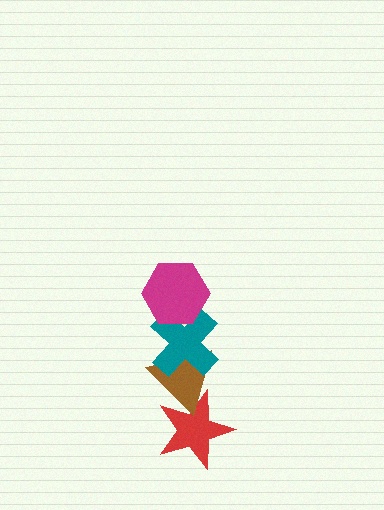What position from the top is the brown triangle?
The brown triangle is 3rd from the top.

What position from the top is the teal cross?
The teal cross is 2nd from the top.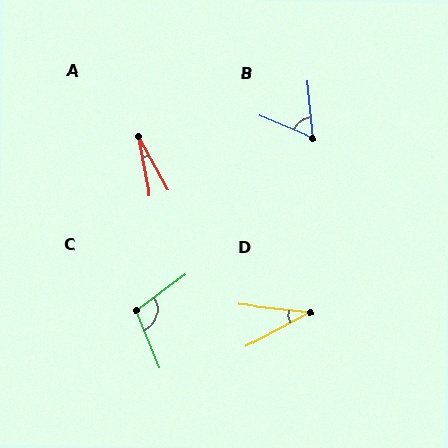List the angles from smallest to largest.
A (18°), D (35°), B (62°), C (104°).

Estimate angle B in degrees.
Approximately 62 degrees.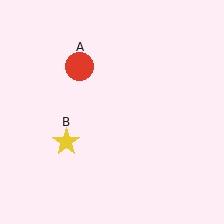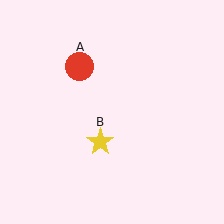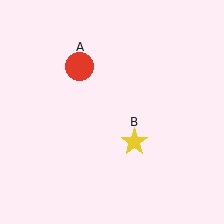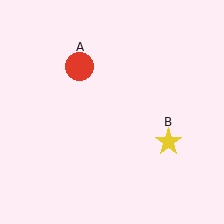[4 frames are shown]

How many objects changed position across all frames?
1 object changed position: yellow star (object B).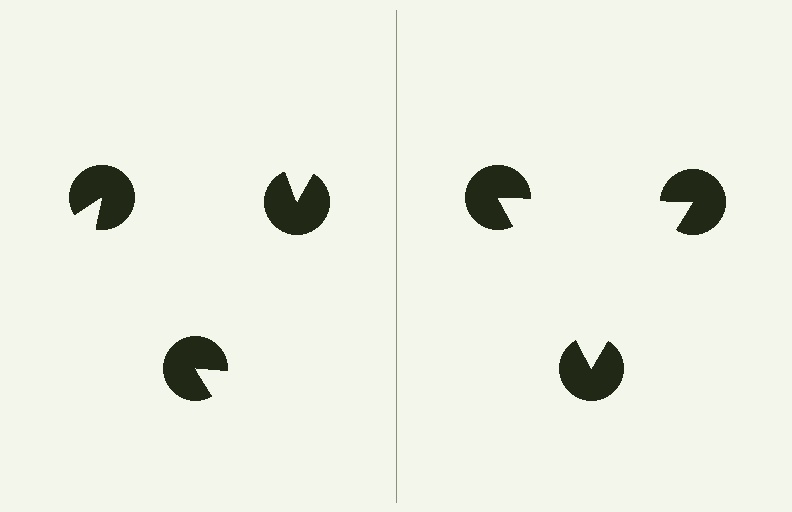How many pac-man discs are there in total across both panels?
6 — 3 on each side.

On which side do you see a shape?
An illusory triangle appears on the right side. On the left side the wedge cuts are rotated, so no coherent shape forms.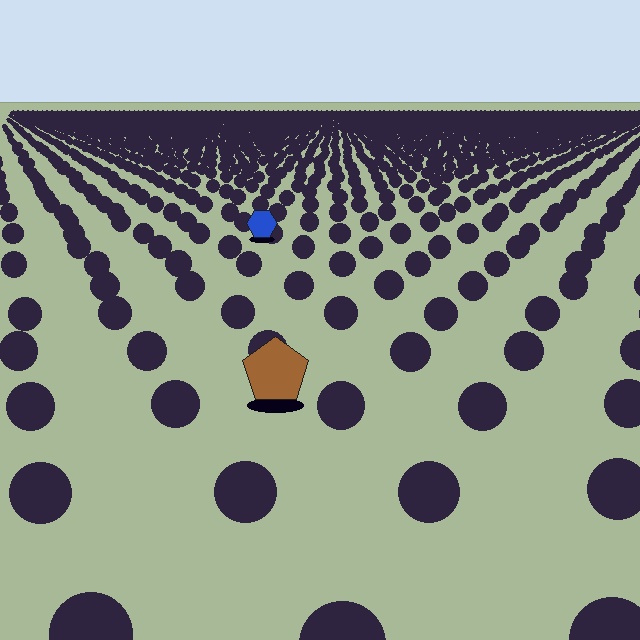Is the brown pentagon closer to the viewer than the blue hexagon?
Yes. The brown pentagon is closer — you can tell from the texture gradient: the ground texture is coarser near it.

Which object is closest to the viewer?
The brown pentagon is closest. The texture marks near it are larger and more spread out.